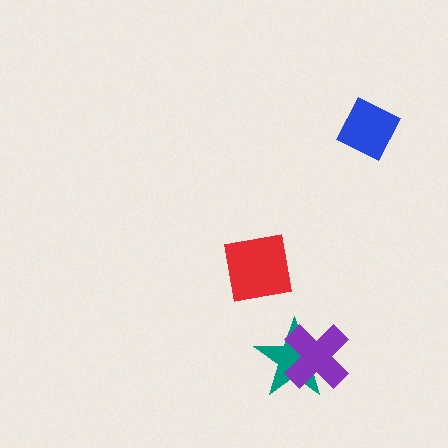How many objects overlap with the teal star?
1 object overlaps with the teal star.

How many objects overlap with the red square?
0 objects overlap with the red square.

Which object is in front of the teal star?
The purple cross is in front of the teal star.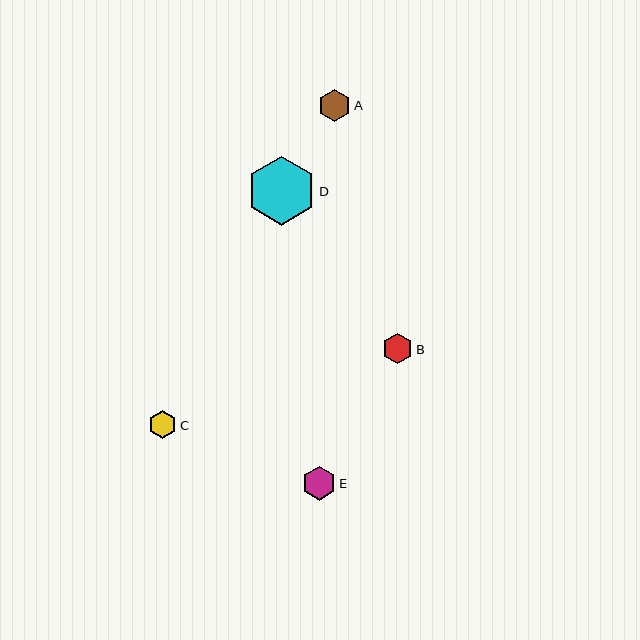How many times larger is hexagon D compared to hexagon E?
Hexagon D is approximately 2.0 times the size of hexagon E.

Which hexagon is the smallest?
Hexagon C is the smallest with a size of approximately 28 pixels.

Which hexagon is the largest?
Hexagon D is the largest with a size of approximately 69 pixels.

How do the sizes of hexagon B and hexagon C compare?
Hexagon B and hexagon C are approximately the same size.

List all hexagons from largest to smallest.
From largest to smallest: D, E, A, B, C.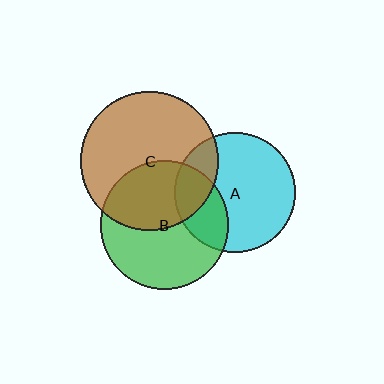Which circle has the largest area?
Circle C (brown).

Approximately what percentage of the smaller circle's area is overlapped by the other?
Approximately 45%.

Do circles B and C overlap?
Yes.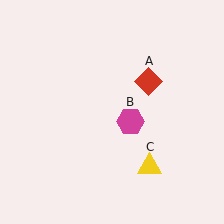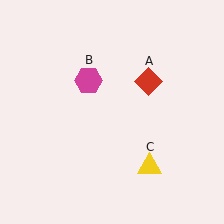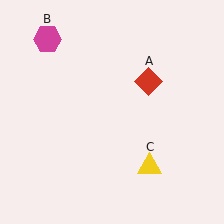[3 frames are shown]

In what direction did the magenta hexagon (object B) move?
The magenta hexagon (object B) moved up and to the left.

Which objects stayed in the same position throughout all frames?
Red diamond (object A) and yellow triangle (object C) remained stationary.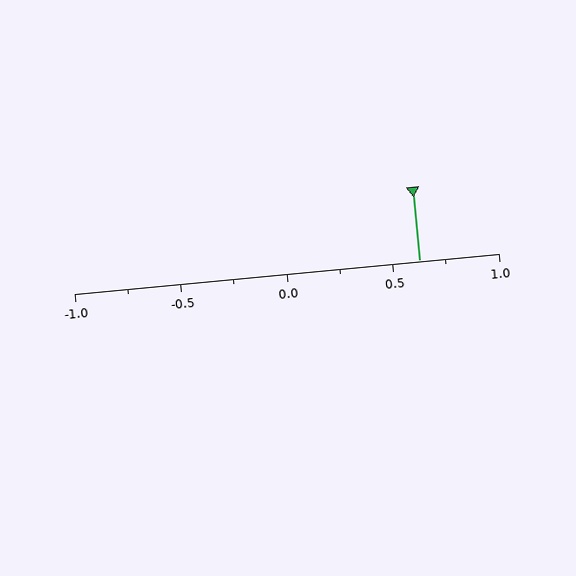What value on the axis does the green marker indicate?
The marker indicates approximately 0.62.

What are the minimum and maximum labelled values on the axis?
The axis runs from -1.0 to 1.0.